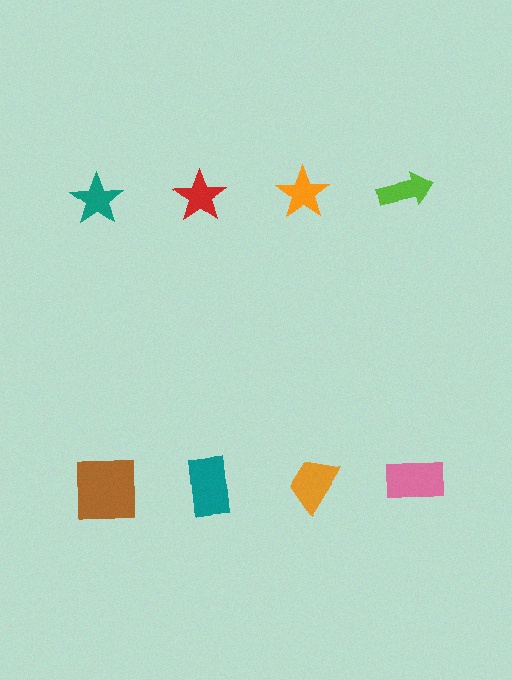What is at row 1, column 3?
An orange star.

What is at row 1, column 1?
A teal star.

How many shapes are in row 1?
4 shapes.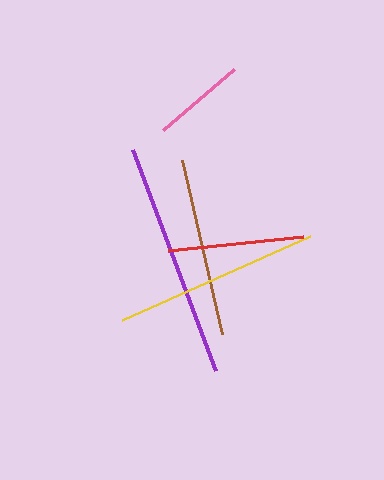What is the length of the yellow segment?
The yellow segment is approximately 206 pixels long.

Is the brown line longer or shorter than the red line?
The brown line is longer than the red line.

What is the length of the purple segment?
The purple segment is approximately 236 pixels long.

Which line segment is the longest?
The purple line is the longest at approximately 236 pixels.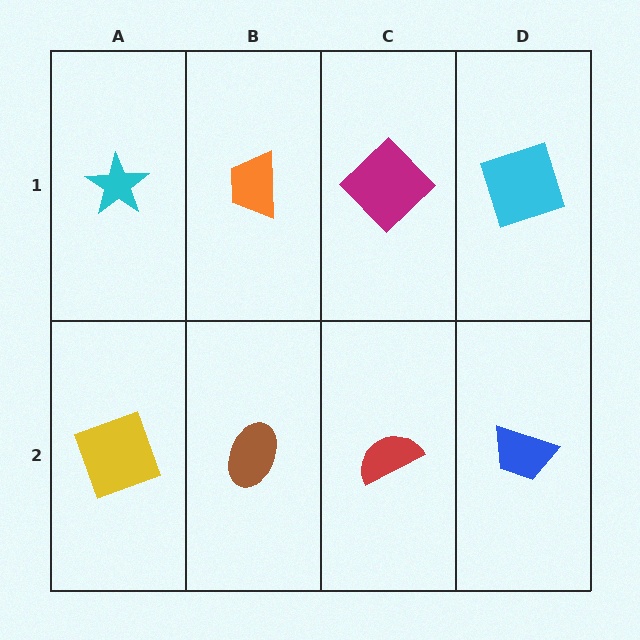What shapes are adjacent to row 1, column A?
A yellow square (row 2, column A), an orange trapezoid (row 1, column B).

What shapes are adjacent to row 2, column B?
An orange trapezoid (row 1, column B), a yellow square (row 2, column A), a red semicircle (row 2, column C).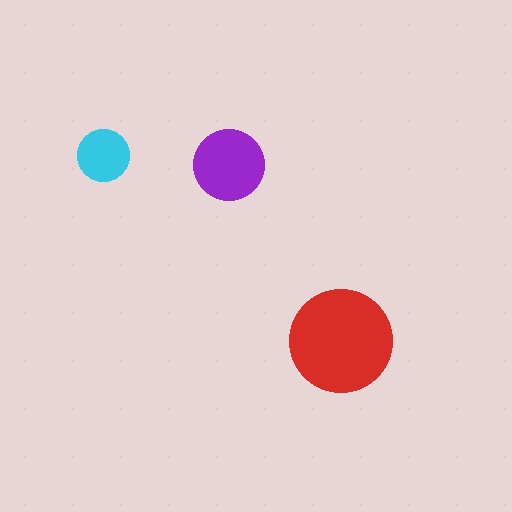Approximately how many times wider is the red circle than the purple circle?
About 1.5 times wider.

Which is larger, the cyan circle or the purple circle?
The purple one.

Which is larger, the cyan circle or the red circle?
The red one.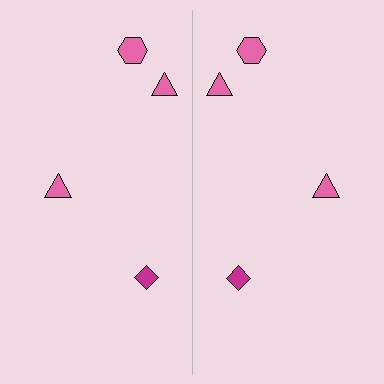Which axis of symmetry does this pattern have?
The pattern has a vertical axis of symmetry running through the center of the image.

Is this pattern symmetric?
Yes, this pattern has bilateral (reflection) symmetry.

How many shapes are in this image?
There are 8 shapes in this image.